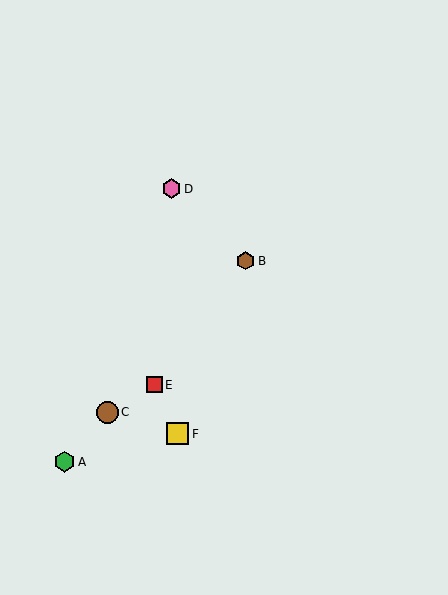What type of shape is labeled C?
Shape C is a brown circle.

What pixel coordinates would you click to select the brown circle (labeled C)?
Click at (107, 412) to select the brown circle C.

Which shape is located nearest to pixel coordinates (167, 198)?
The pink hexagon (labeled D) at (171, 189) is nearest to that location.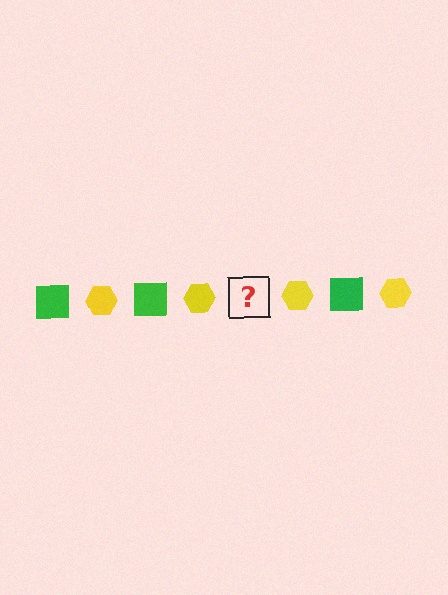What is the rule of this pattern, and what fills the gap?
The rule is that the pattern alternates between green square and yellow hexagon. The gap should be filled with a green square.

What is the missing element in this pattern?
The missing element is a green square.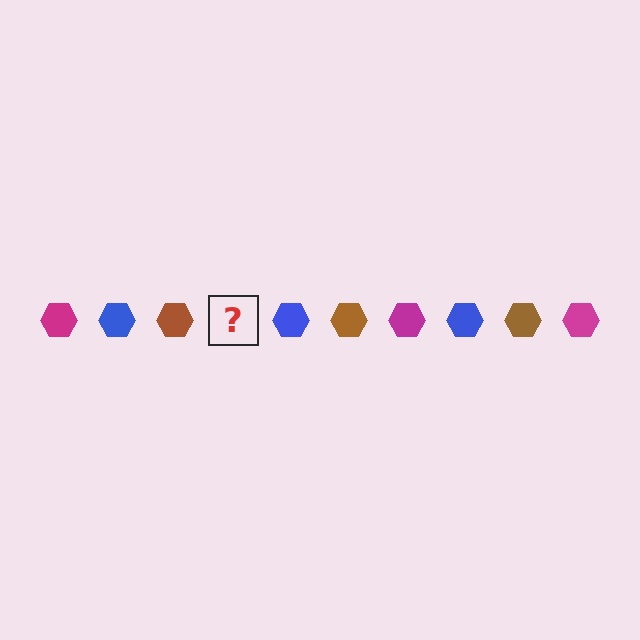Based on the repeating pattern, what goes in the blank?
The blank should be a magenta hexagon.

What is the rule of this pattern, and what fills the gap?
The rule is that the pattern cycles through magenta, blue, brown hexagons. The gap should be filled with a magenta hexagon.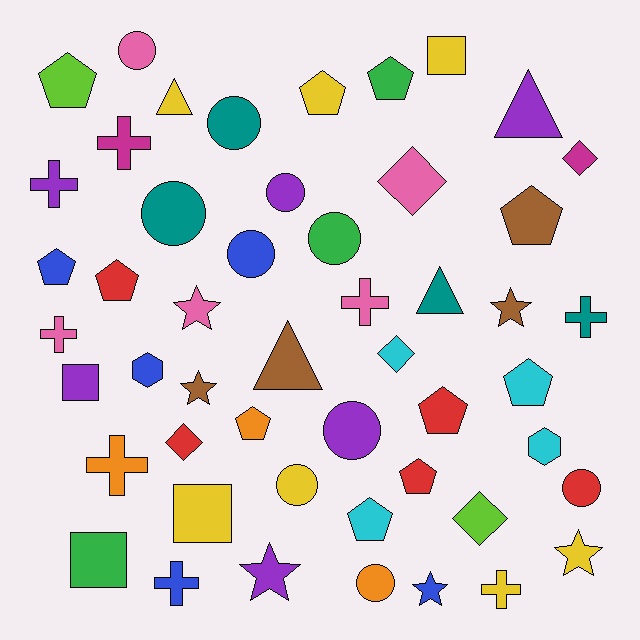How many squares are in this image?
There are 4 squares.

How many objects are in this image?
There are 50 objects.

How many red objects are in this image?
There are 5 red objects.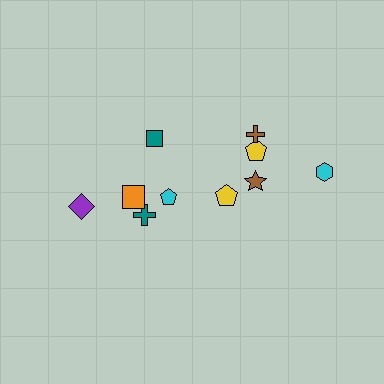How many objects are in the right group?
There are 4 objects.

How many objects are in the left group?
There are 6 objects.